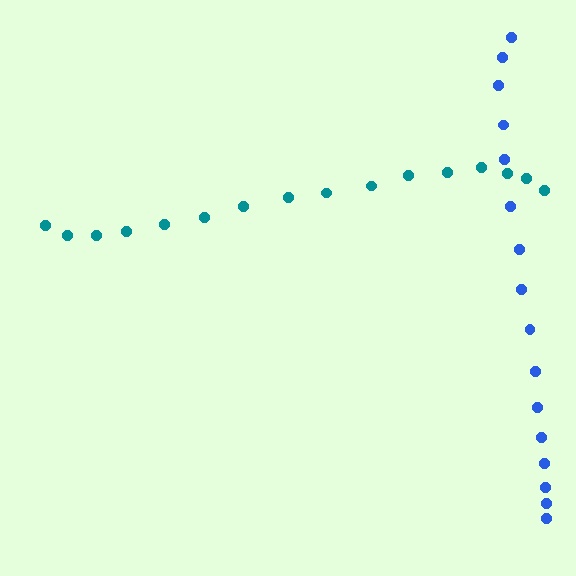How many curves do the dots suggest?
There are 2 distinct paths.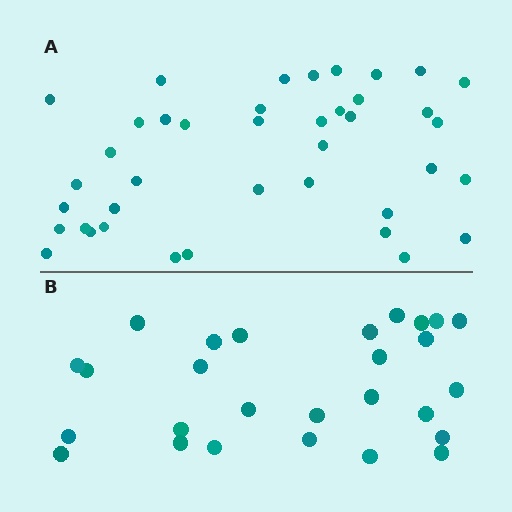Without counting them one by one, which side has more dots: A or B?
Region A (the top region) has more dots.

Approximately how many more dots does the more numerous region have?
Region A has approximately 15 more dots than region B.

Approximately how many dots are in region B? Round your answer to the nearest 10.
About 30 dots. (The exact count is 27, which rounds to 30.)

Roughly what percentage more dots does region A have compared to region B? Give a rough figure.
About 50% more.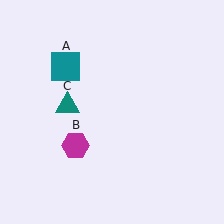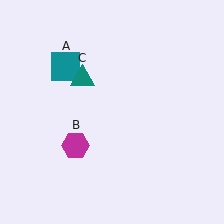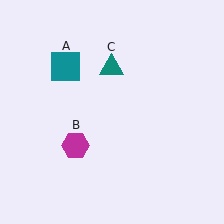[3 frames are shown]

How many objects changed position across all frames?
1 object changed position: teal triangle (object C).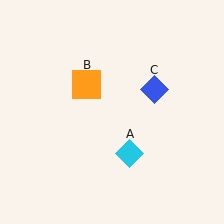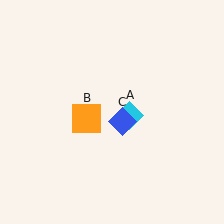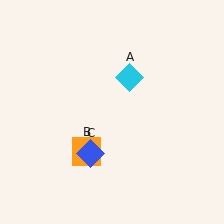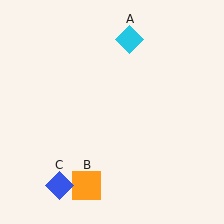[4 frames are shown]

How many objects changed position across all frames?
3 objects changed position: cyan diamond (object A), orange square (object B), blue diamond (object C).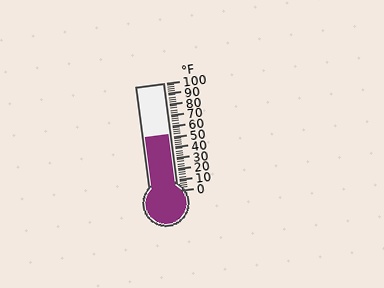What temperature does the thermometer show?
The thermometer shows approximately 52°F.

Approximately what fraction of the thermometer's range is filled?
The thermometer is filled to approximately 50% of its range.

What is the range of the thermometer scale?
The thermometer scale ranges from 0°F to 100°F.